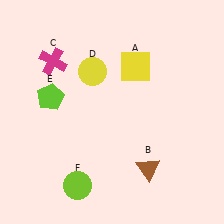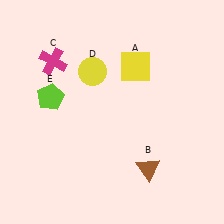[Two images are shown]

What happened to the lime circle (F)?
The lime circle (F) was removed in Image 2. It was in the bottom-left area of Image 1.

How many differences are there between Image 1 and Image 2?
There is 1 difference between the two images.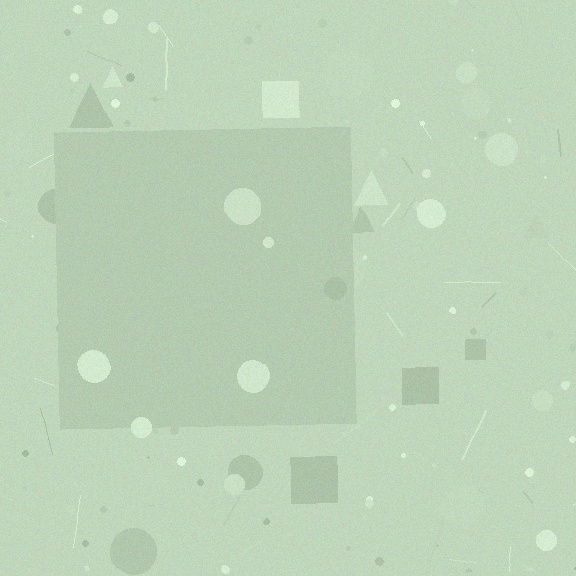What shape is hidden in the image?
A square is hidden in the image.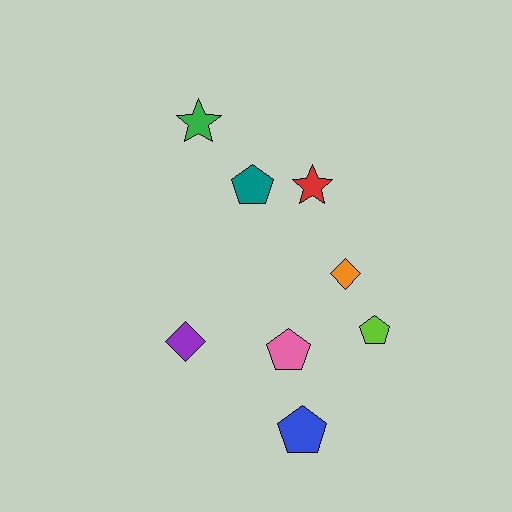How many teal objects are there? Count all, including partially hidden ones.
There is 1 teal object.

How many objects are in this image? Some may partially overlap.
There are 8 objects.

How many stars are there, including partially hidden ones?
There are 2 stars.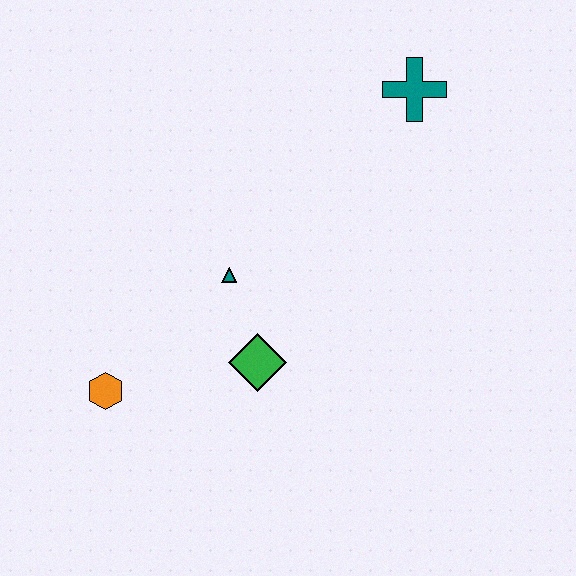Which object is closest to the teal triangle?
The green diamond is closest to the teal triangle.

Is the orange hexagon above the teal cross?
No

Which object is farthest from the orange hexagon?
The teal cross is farthest from the orange hexagon.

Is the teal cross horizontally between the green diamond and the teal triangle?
No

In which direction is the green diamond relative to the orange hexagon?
The green diamond is to the right of the orange hexagon.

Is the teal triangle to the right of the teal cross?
No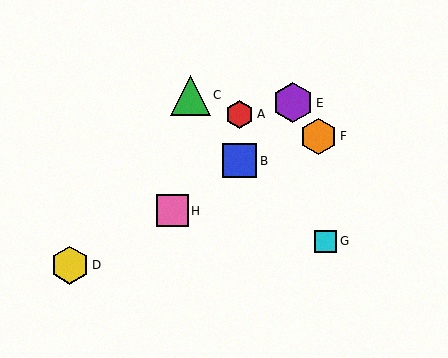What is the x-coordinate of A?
Object A is at x≈240.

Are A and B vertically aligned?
Yes, both are at x≈240.